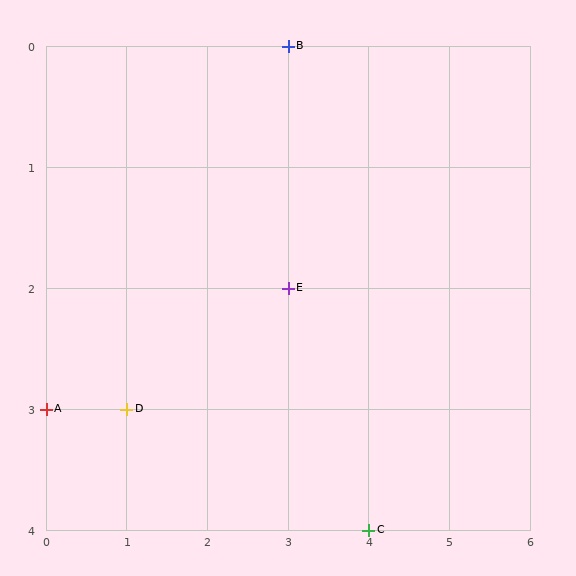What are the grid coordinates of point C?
Point C is at grid coordinates (4, 4).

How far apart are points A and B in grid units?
Points A and B are 3 columns and 3 rows apart (about 4.2 grid units diagonally).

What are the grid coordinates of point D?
Point D is at grid coordinates (1, 3).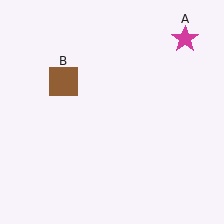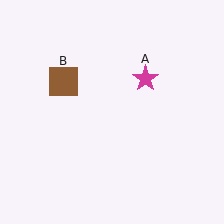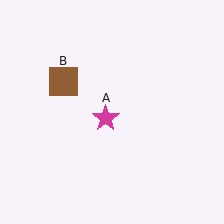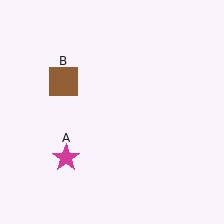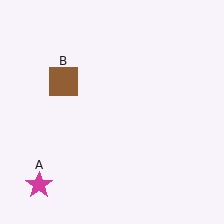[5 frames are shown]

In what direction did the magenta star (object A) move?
The magenta star (object A) moved down and to the left.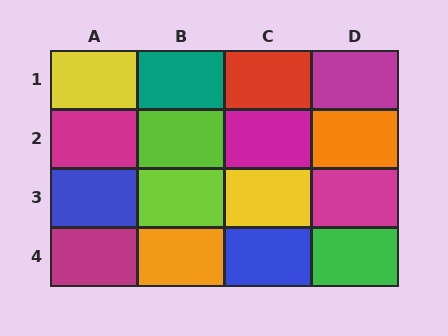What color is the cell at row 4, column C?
Blue.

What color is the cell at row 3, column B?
Lime.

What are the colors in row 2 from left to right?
Magenta, lime, magenta, orange.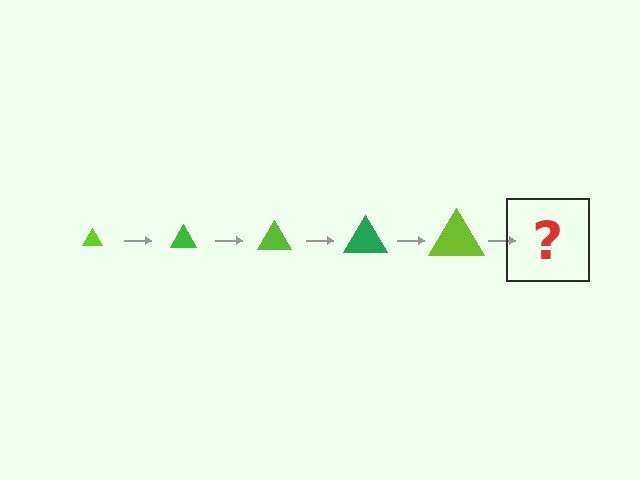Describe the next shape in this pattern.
It should be a green triangle, larger than the previous one.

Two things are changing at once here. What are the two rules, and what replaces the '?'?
The two rules are that the triangle grows larger each step and the color cycles through lime and green. The '?' should be a green triangle, larger than the previous one.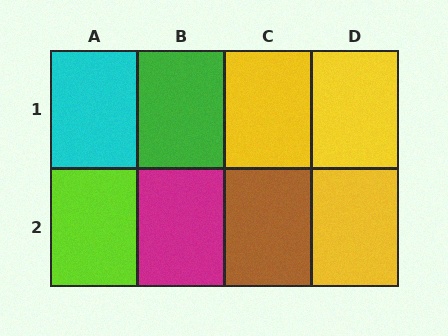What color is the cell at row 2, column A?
Lime.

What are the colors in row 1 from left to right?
Cyan, green, yellow, yellow.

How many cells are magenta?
1 cell is magenta.